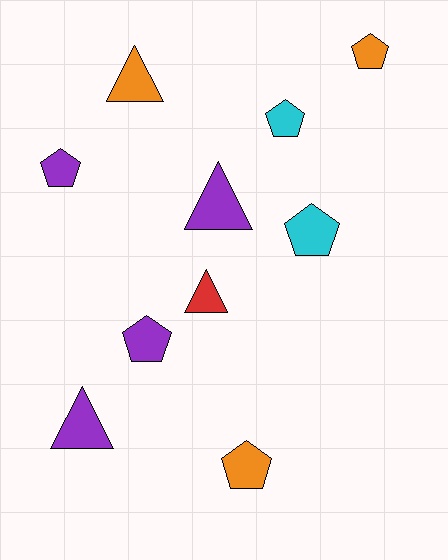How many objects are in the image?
There are 10 objects.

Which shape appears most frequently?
Pentagon, with 6 objects.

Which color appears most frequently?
Purple, with 4 objects.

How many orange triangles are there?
There is 1 orange triangle.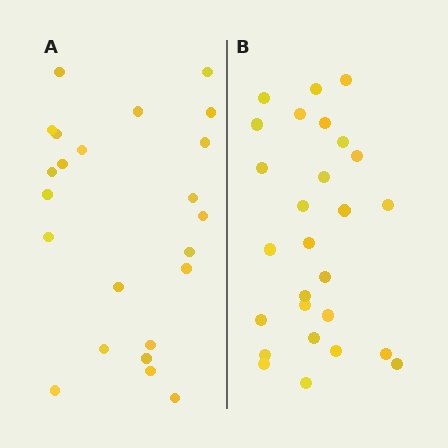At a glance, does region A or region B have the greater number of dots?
Region B (the right region) has more dots.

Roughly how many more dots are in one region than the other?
Region B has about 4 more dots than region A.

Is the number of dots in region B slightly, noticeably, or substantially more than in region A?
Region B has only slightly more — the two regions are fairly close. The ratio is roughly 1.2 to 1.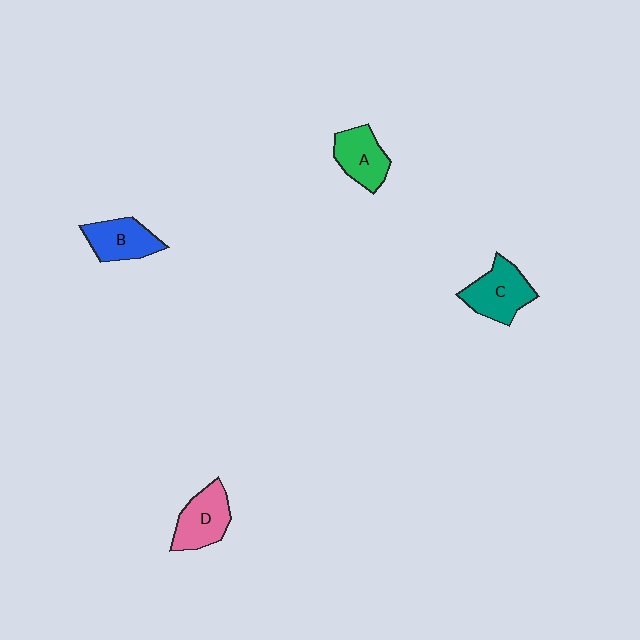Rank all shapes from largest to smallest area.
From largest to smallest: C (teal), D (pink), B (blue), A (green).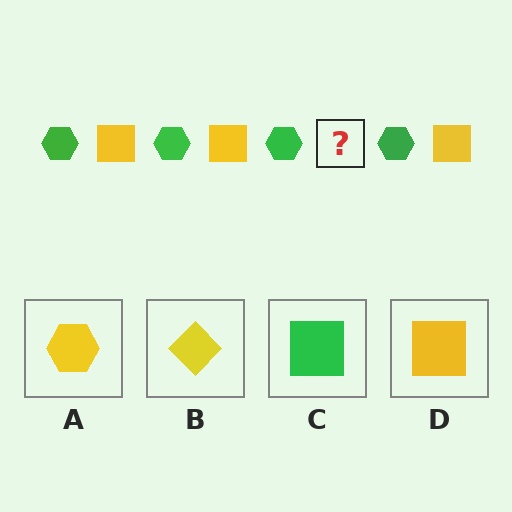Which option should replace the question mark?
Option D.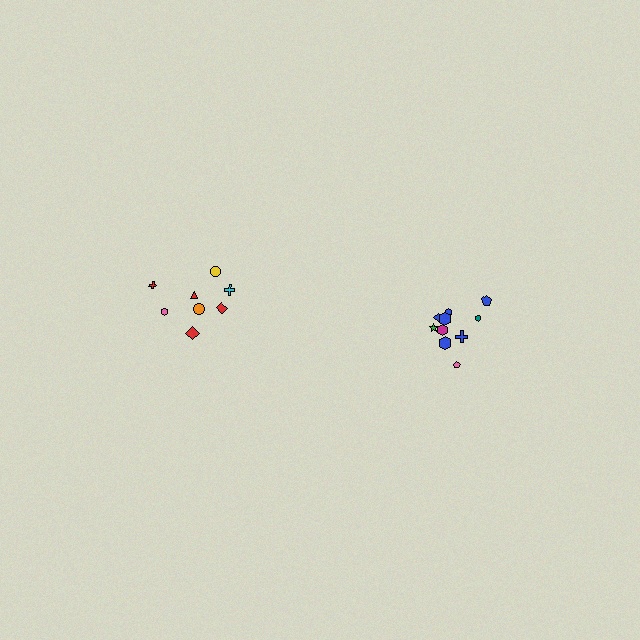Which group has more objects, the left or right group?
The right group.